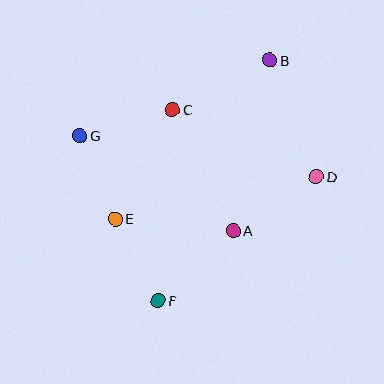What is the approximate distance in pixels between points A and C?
The distance between A and C is approximately 135 pixels.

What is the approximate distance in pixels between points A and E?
The distance between A and E is approximately 118 pixels.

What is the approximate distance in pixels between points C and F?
The distance between C and F is approximately 192 pixels.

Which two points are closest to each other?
Points E and G are closest to each other.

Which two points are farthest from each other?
Points B and F are farthest from each other.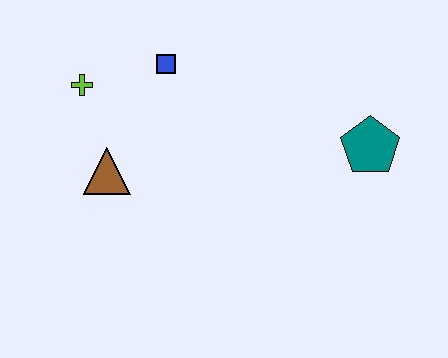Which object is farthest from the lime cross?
The teal pentagon is farthest from the lime cross.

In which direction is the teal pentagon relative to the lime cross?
The teal pentagon is to the right of the lime cross.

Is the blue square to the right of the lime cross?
Yes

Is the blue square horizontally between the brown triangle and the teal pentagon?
Yes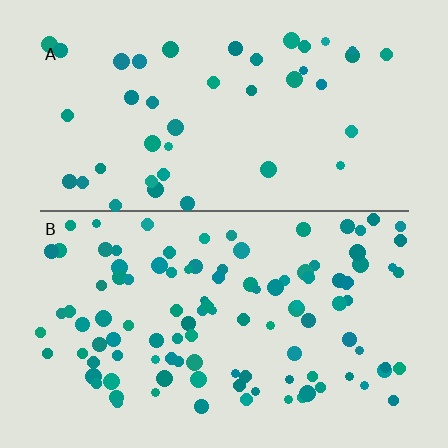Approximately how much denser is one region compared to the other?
Approximately 2.6× — region B over region A.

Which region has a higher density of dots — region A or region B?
B (the bottom).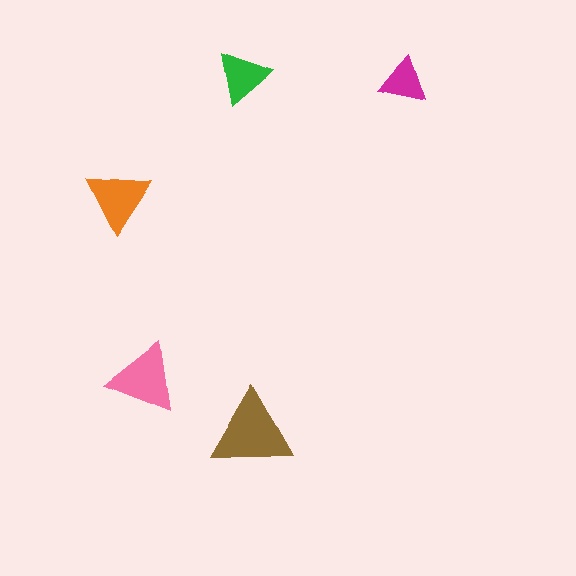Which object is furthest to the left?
The orange triangle is leftmost.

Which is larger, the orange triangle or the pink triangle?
The pink one.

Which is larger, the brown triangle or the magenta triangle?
The brown one.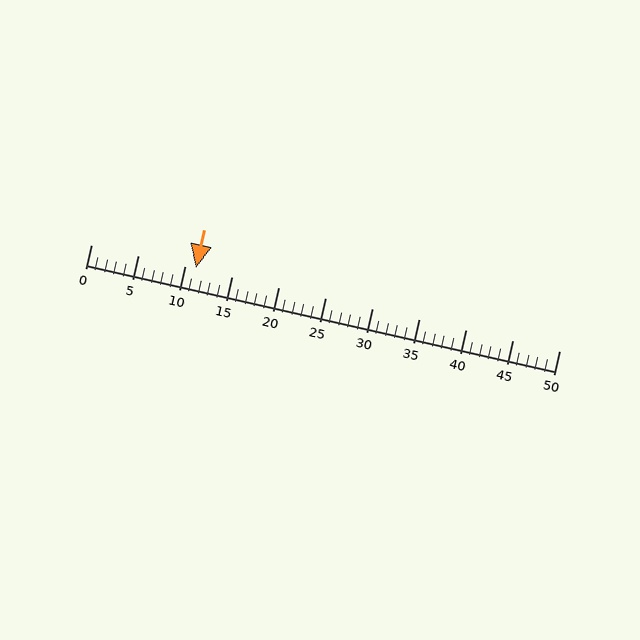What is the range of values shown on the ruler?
The ruler shows values from 0 to 50.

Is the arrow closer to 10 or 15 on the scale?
The arrow is closer to 10.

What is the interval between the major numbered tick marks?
The major tick marks are spaced 5 units apart.